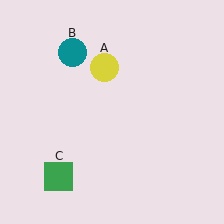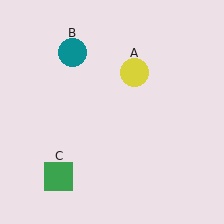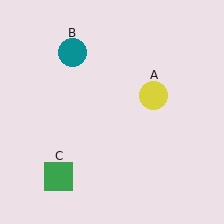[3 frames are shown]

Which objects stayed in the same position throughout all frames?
Teal circle (object B) and green square (object C) remained stationary.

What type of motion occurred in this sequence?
The yellow circle (object A) rotated clockwise around the center of the scene.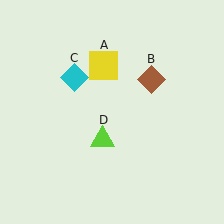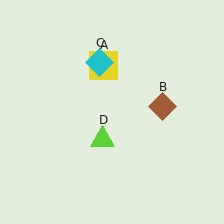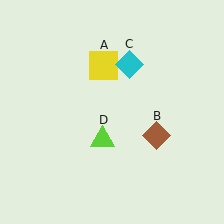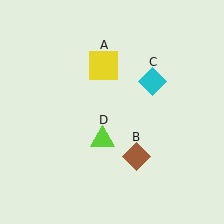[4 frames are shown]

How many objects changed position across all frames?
2 objects changed position: brown diamond (object B), cyan diamond (object C).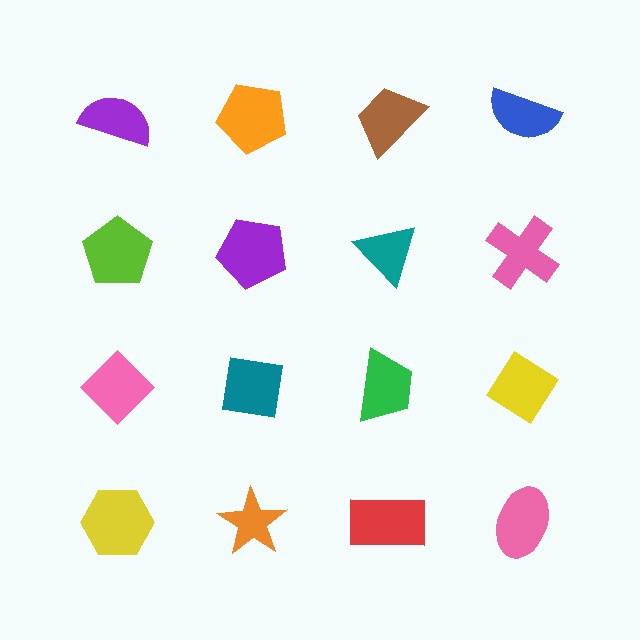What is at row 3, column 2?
A teal square.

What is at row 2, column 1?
A lime pentagon.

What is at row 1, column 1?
A purple semicircle.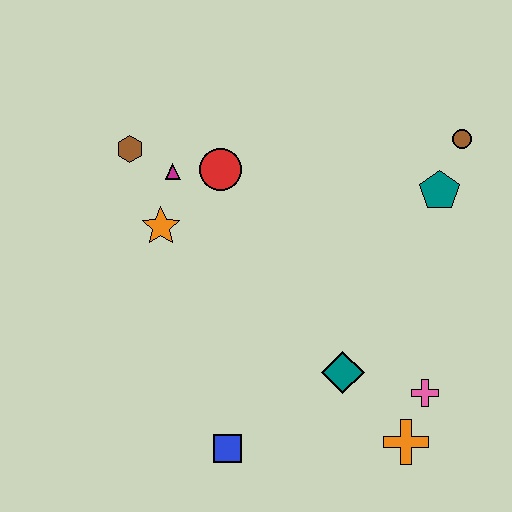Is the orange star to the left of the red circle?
Yes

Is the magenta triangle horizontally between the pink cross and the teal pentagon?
No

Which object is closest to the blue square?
The teal diamond is closest to the blue square.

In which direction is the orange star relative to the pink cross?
The orange star is to the left of the pink cross.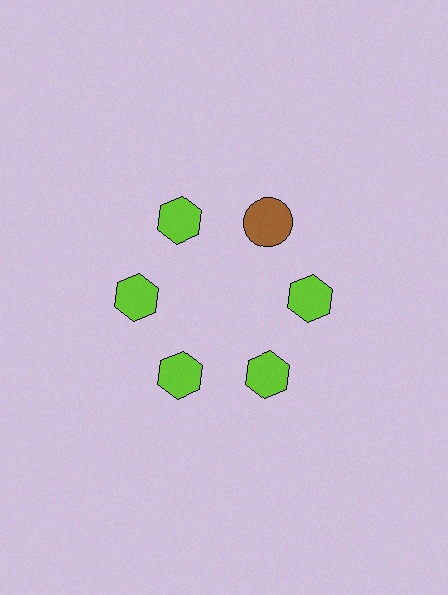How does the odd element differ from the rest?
It differs in both color (brown instead of lime) and shape (circle instead of hexagon).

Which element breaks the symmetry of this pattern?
The brown circle at roughly the 1 o'clock position breaks the symmetry. All other shapes are lime hexagons.